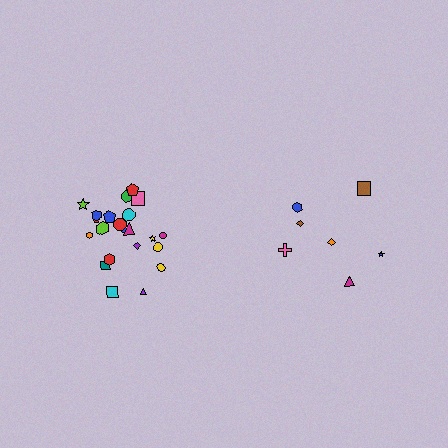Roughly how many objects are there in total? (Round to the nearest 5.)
Roughly 30 objects in total.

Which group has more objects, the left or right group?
The left group.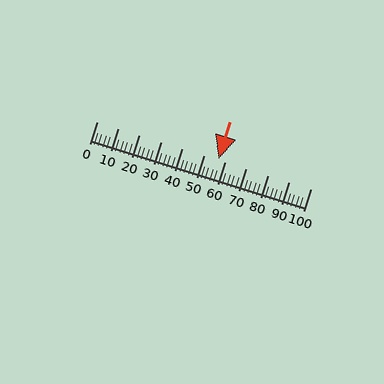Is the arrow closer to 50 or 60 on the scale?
The arrow is closer to 60.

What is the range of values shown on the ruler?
The ruler shows values from 0 to 100.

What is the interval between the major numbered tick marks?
The major tick marks are spaced 10 units apart.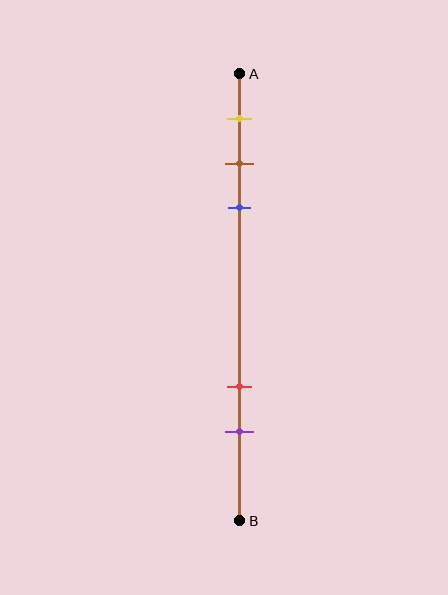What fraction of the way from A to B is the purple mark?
The purple mark is approximately 80% (0.8) of the way from A to B.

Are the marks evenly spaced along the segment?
No, the marks are not evenly spaced.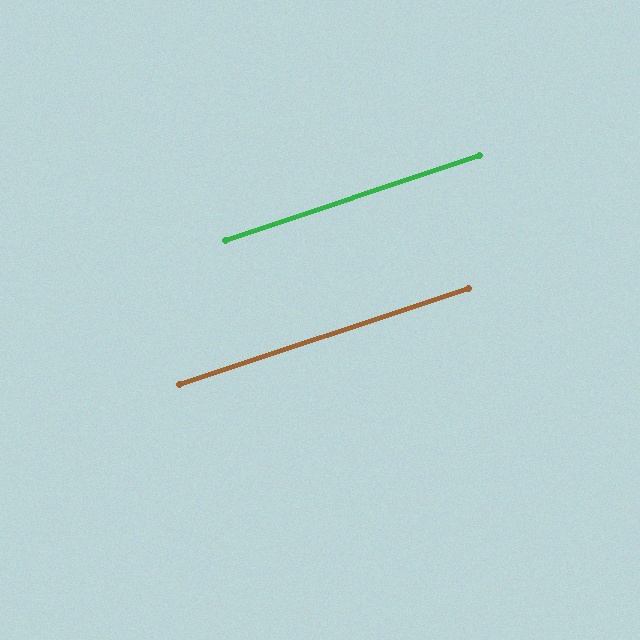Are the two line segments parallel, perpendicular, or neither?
Parallel — their directions differ by only 0.1°.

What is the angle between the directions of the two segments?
Approximately 0 degrees.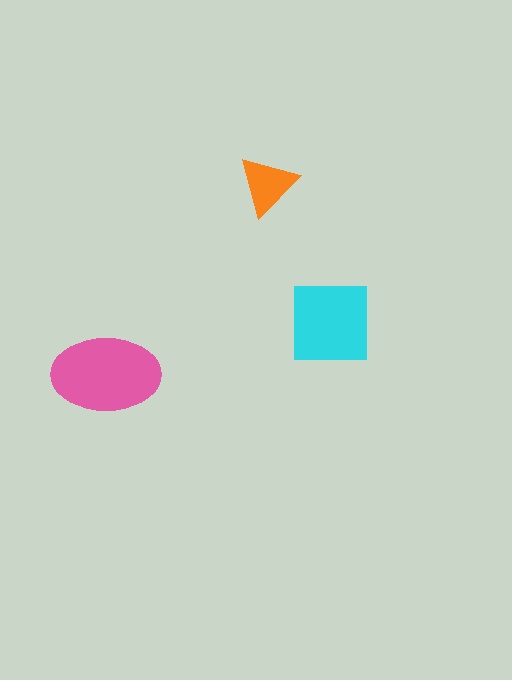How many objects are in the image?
There are 3 objects in the image.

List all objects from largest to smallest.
The pink ellipse, the cyan square, the orange triangle.